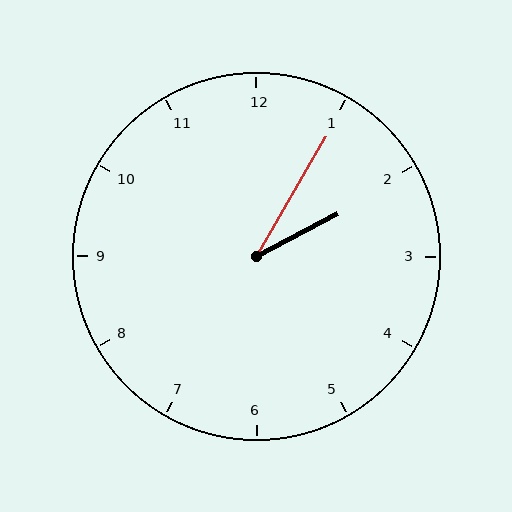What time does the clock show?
2:05.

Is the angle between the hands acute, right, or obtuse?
It is acute.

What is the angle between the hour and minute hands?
Approximately 32 degrees.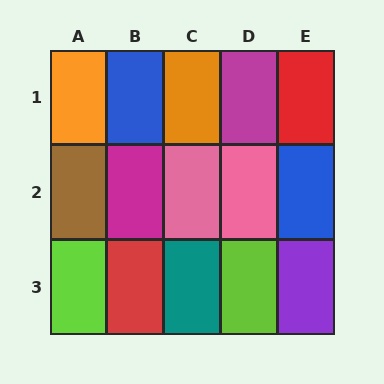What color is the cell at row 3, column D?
Lime.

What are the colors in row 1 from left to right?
Orange, blue, orange, magenta, red.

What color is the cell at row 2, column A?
Brown.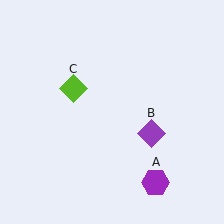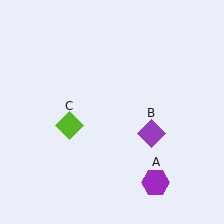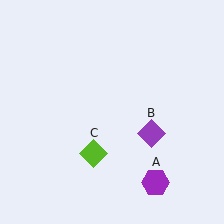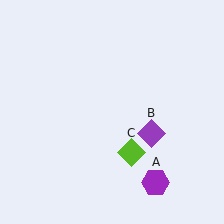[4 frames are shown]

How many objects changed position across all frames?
1 object changed position: lime diamond (object C).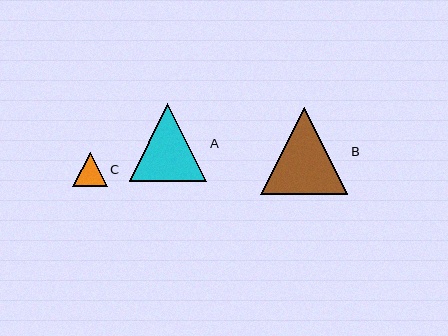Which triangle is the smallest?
Triangle C is the smallest with a size of approximately 34 pixels.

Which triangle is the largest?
Triangle B is the largest with a size of approximately 88 pixels.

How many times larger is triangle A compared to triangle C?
Triangle A is approximately 2.3 times the size of triangle C.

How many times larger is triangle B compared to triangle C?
Triangle B is approximately 2.6 times the size of triangle C.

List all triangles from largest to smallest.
From largest to smallest: B, A, C.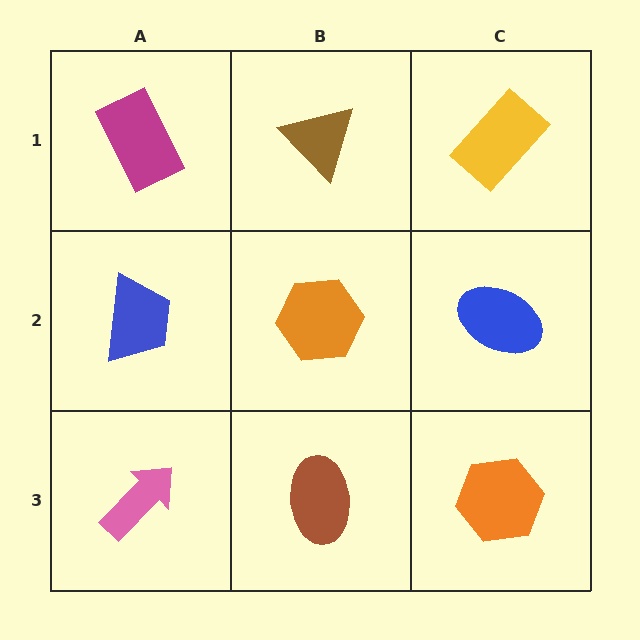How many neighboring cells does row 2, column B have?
4.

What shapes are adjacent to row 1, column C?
A blue ellipse (row 2, column C), a brown triangle (row 1, column B).